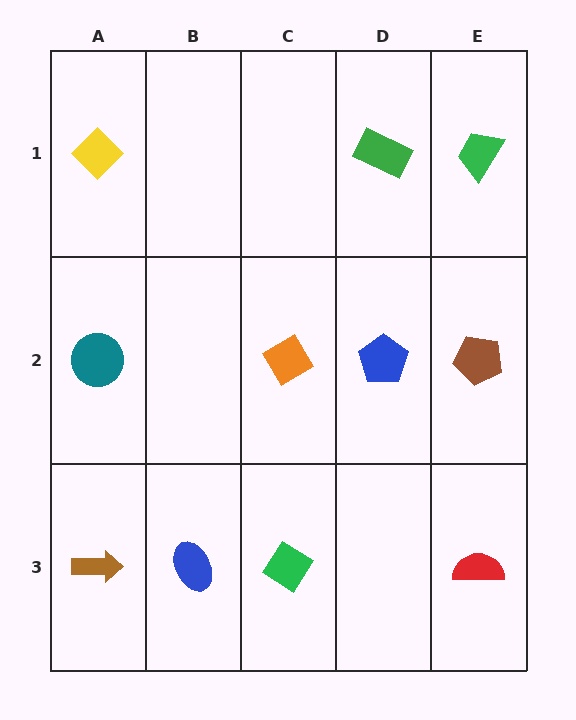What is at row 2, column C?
An orange diamond.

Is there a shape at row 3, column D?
No, that cell is empty.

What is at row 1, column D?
A green rectangle.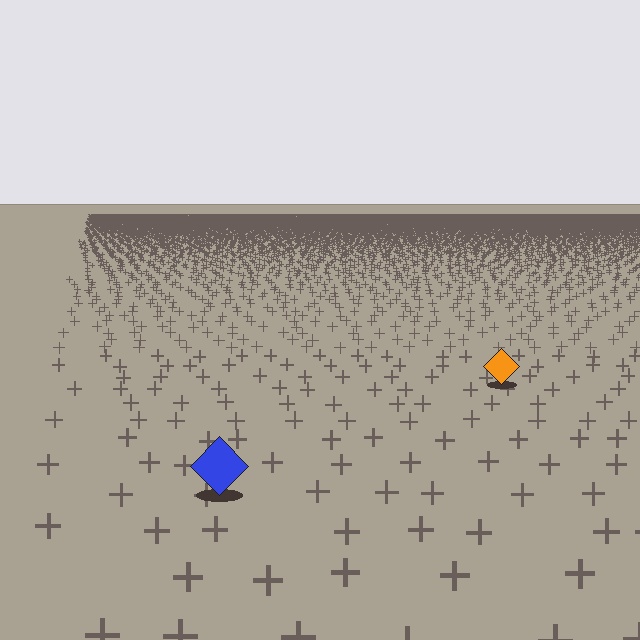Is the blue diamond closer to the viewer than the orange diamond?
Yes. The blue diamond is closer — you can tell from the texture gradient: the ground texture is coarser near it.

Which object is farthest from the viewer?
The orange diamond is farthest from the viewer. It appears smaller and the ground texture around it is denser.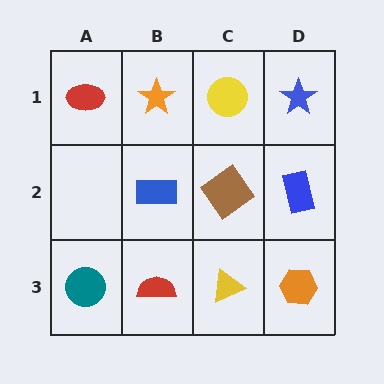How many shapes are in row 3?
4 shapes.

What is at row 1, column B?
An orange star.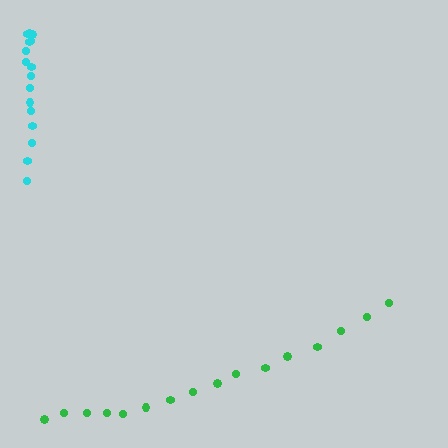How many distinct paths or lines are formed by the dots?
There are 2 distinct paths.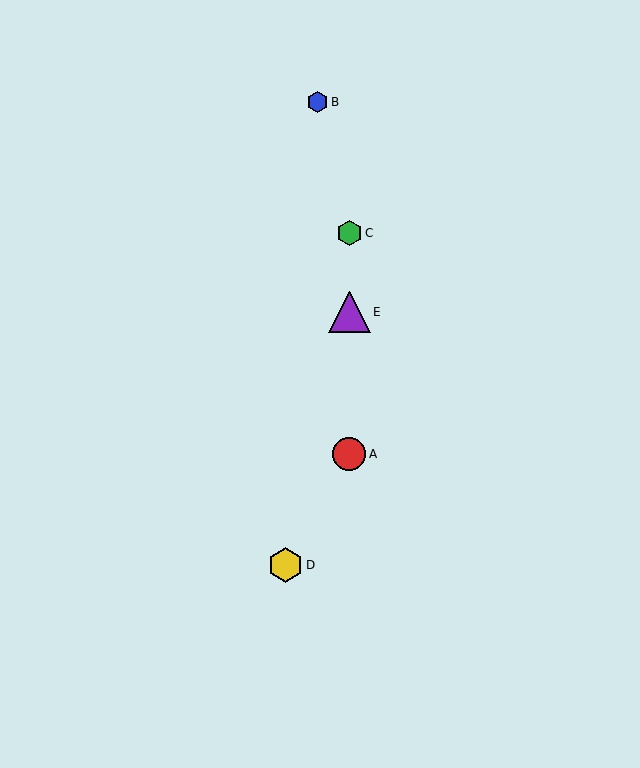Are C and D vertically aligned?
No, C is at x≈349 and D is at x≈286.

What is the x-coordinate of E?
Object E is at x≈349.